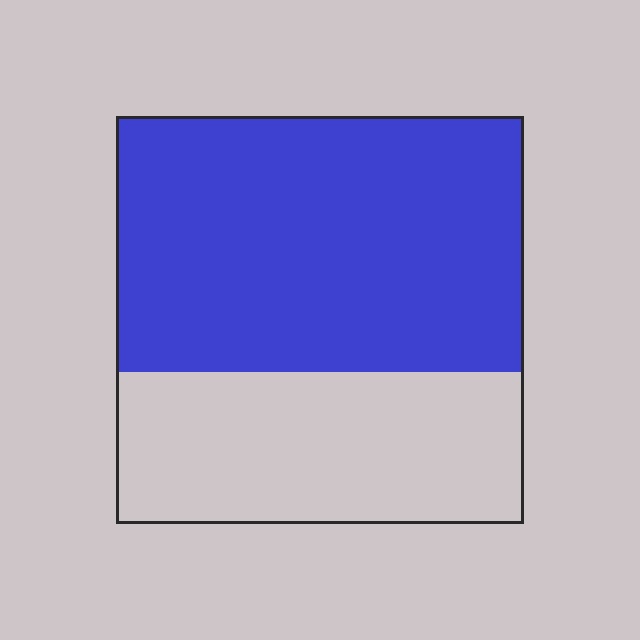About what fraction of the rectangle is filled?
About five eighths (5/8).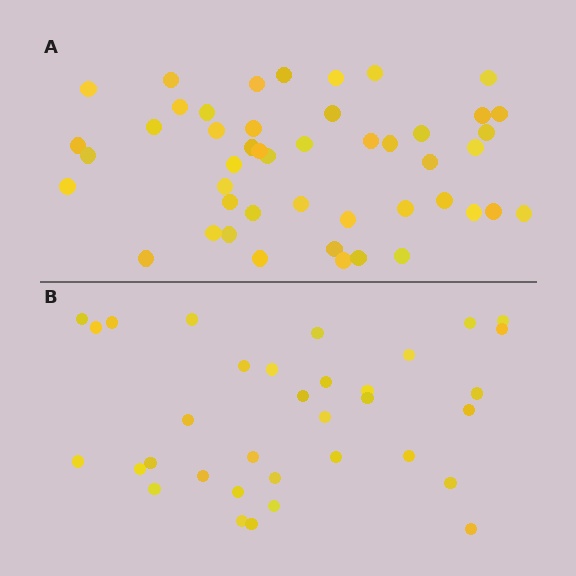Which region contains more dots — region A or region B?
Region A (the top region) has more dots.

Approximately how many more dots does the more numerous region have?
Region A has approximately 15 more dots than region B.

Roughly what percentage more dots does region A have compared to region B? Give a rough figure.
About 40% more.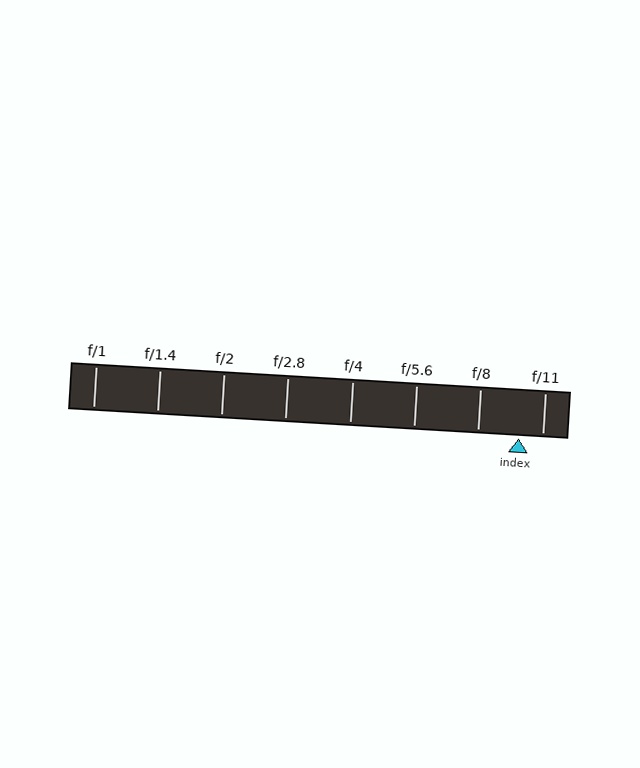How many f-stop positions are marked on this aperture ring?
There are 8 f-stop positions marked.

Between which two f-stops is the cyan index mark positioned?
The index mark is between f/8 and f/11.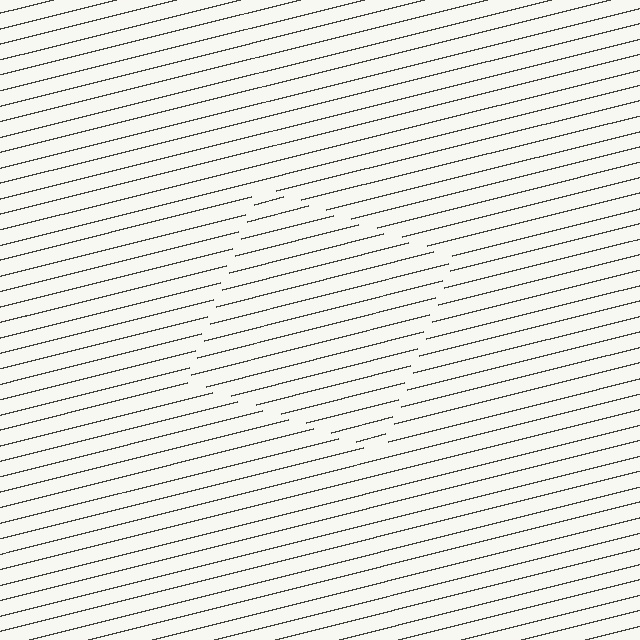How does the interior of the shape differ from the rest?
The interior of the shape contains the same grating, shifted by half a period — the contour is defined by the phase discontinuity where line-ends from the inner and outer gratings abut.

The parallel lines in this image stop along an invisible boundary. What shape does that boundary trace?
An illusory square. The interior of the shape contains the same grating, shifted by half a period — the contour is defined by the phase discontinuity where line-ends from the inner and outer gratings abut.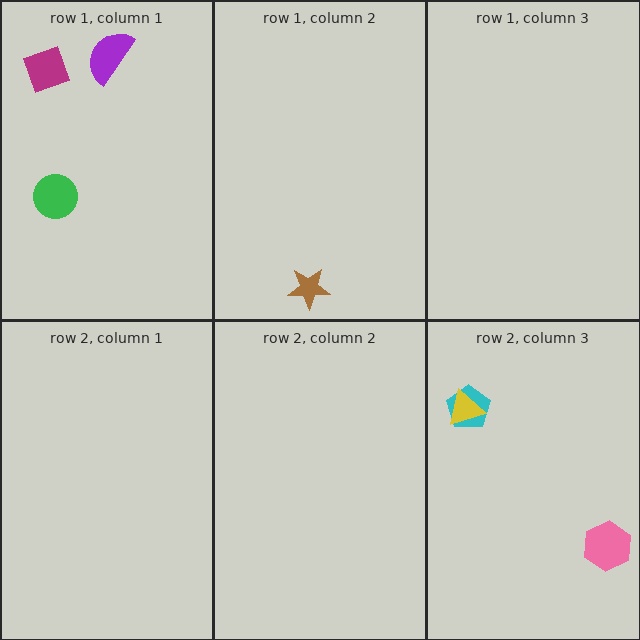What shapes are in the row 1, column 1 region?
The green circle, the magenta diamond, the purple semicircle.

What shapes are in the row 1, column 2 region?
The brown star.